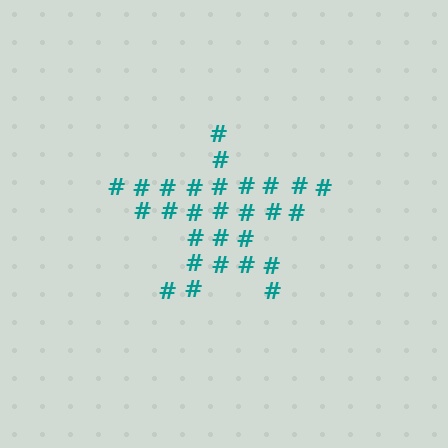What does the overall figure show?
The overall figure shows a star.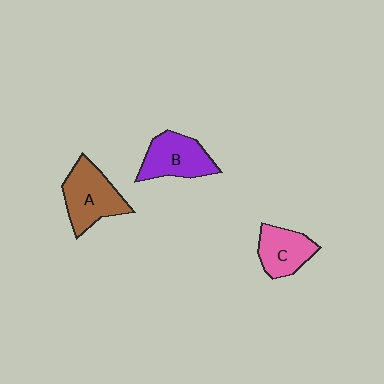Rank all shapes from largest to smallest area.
From largest to smallest: A (brown), B (purple), C (pink).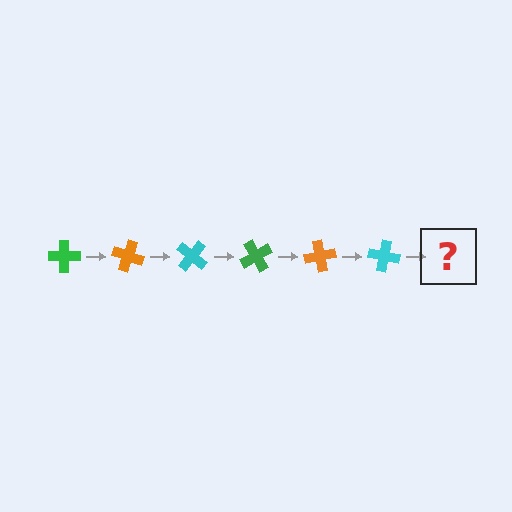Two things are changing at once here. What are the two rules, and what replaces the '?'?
The two rules are that it rotates 20 degrees each step and the color cycles through green, orange, and cyan. The '?' should be a green cross, rotated 120 degrees from the start.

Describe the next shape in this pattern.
It should be a green cross, rotated 120 degrees from the start.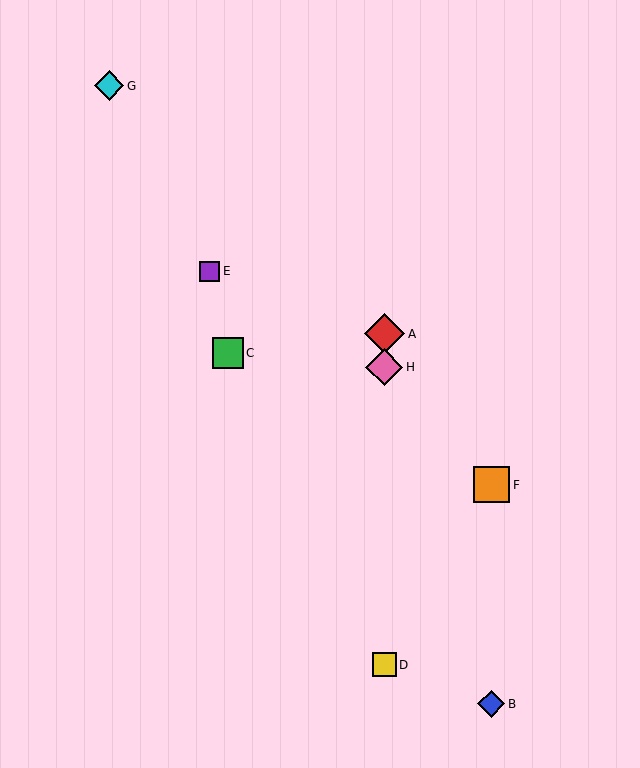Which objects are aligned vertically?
Objects A, D, H are aligned vertically.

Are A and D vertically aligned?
Yes, both are at x≈384.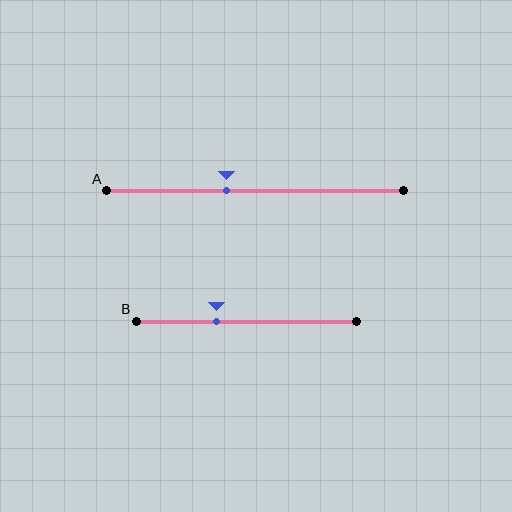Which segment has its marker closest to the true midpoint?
Segment A has its marker closest to the true midpoint.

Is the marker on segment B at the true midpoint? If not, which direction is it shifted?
No, the marker on segment B is shifted to the left by about 14% of the segment length.